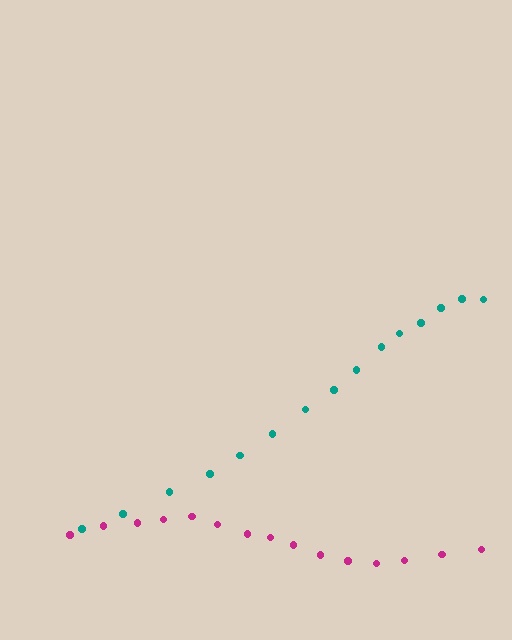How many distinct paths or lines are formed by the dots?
There are 2 distinct paths.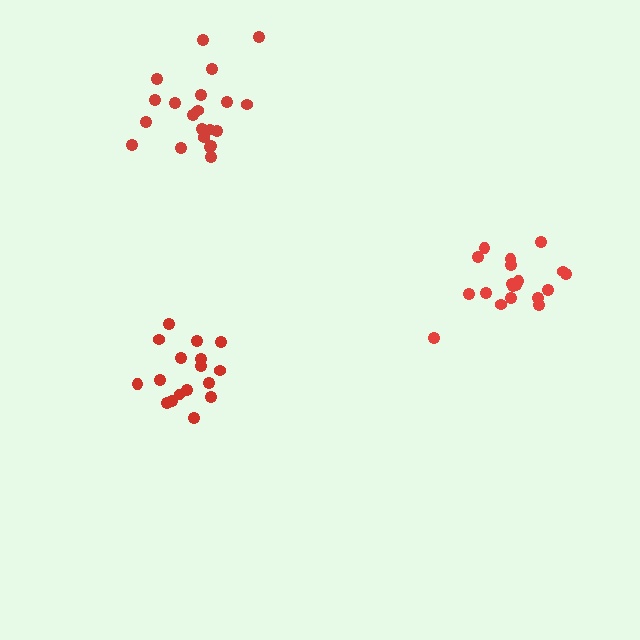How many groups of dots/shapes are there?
There are 3 groups.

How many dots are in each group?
Group 1: 19 dots, Group 2: 17 dots, Group 3: 21 dots (57 total).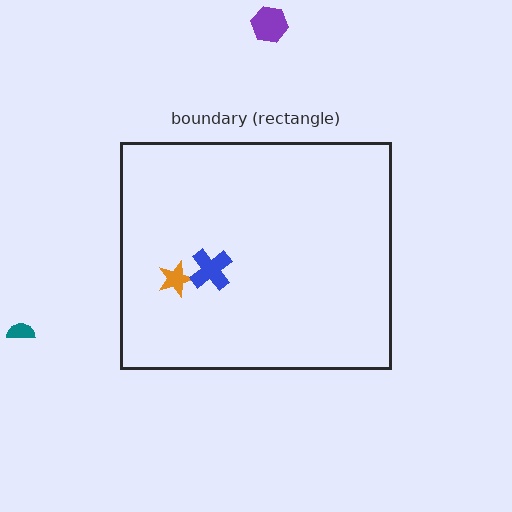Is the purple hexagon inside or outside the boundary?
Outside.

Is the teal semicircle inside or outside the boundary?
Outside.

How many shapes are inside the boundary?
2 inside, 2 outside.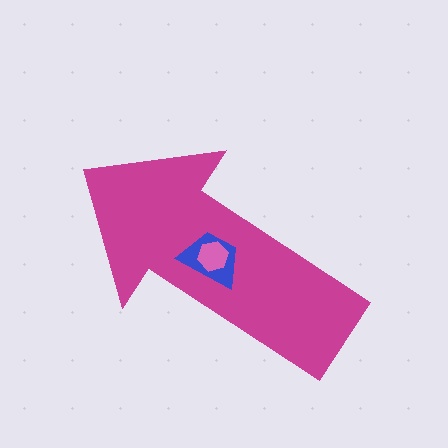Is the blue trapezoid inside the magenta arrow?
Yes.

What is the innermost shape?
The pink hexagon.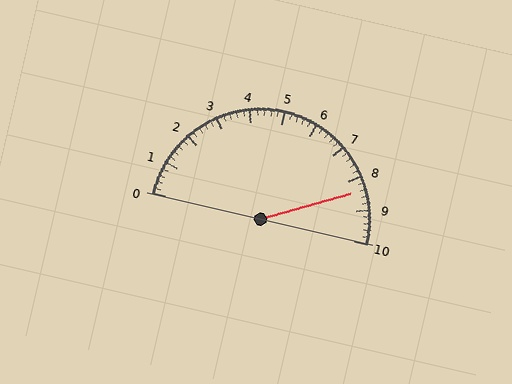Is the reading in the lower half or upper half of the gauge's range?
The reading is in the upper half of the range (0 to 10).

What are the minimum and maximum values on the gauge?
The gauge ranges from 0 to 10.